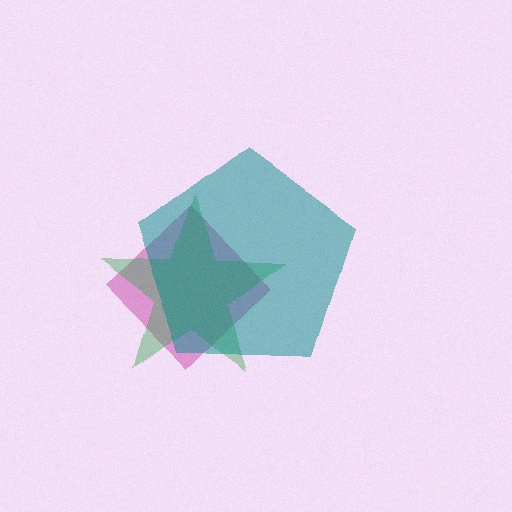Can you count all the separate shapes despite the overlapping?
Yes, there are 3 separate shapes.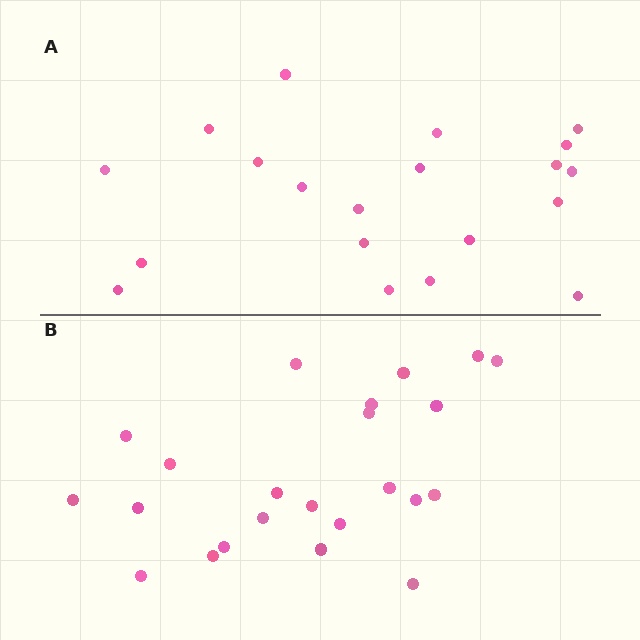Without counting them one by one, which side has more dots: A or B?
Region B (the bottom region) has more dots.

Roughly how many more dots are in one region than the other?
Region B has just a few more — roughly 2 or 3 more dots than region A.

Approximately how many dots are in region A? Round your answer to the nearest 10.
About 20 dots.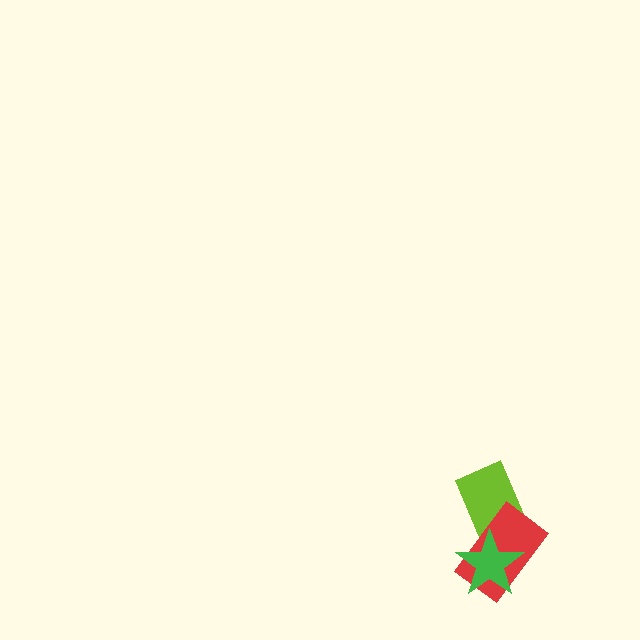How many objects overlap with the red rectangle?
2 objects overlap with the red rectangle.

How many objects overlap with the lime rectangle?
2 objects overlap with the lime rectangle.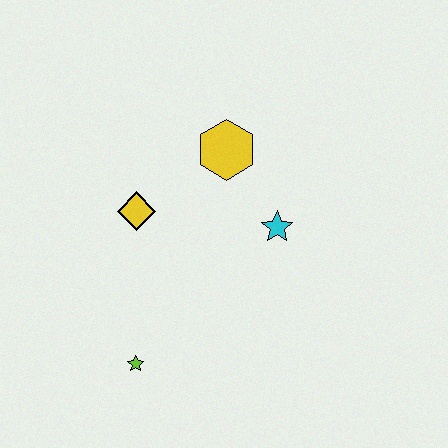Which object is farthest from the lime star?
The yellow hexagon is farthest from the lime star.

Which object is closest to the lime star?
The yellow diamond is closest to the lime star.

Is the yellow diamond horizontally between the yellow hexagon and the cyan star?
No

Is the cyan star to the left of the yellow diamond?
No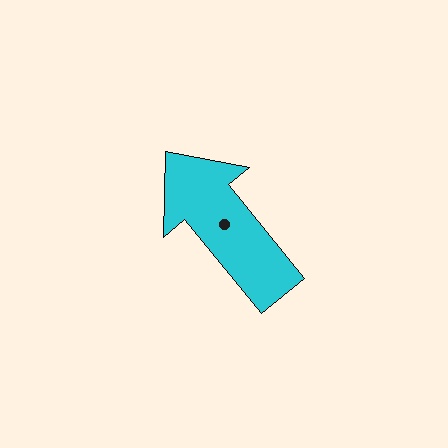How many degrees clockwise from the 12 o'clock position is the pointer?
Approximately 321 degrees.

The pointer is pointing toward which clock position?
Roughly 11 o'clock.